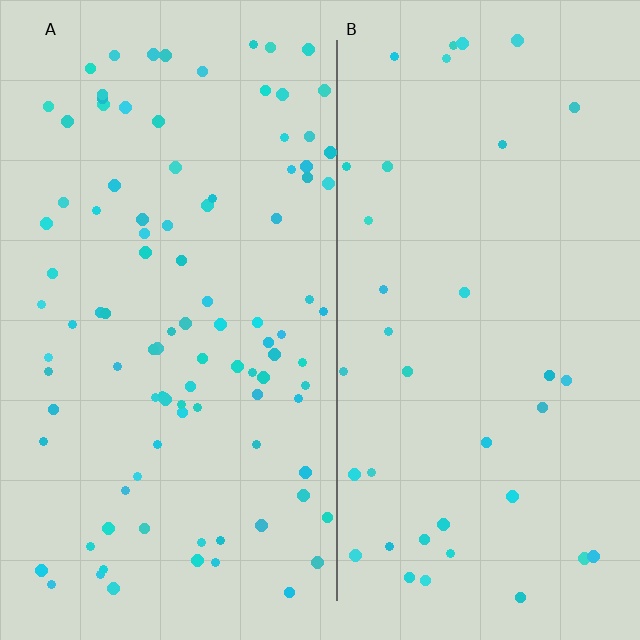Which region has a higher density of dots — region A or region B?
A (the left).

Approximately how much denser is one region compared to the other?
Approximately 2.7× — region A over region B.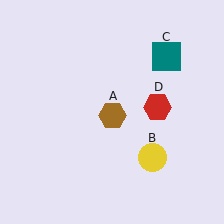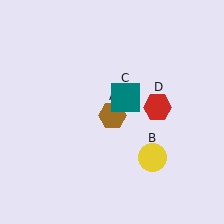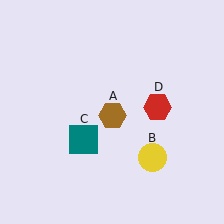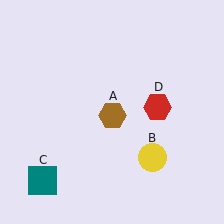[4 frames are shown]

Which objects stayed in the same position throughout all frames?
Brown hexagon (object A) and yellow circle (object B) and red hexagon (object D) remained stationary.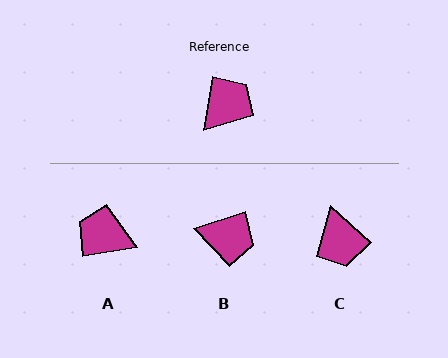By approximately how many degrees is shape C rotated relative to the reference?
Approximately 122 degrees clockwise.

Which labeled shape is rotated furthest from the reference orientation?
C, about 122 degrees away.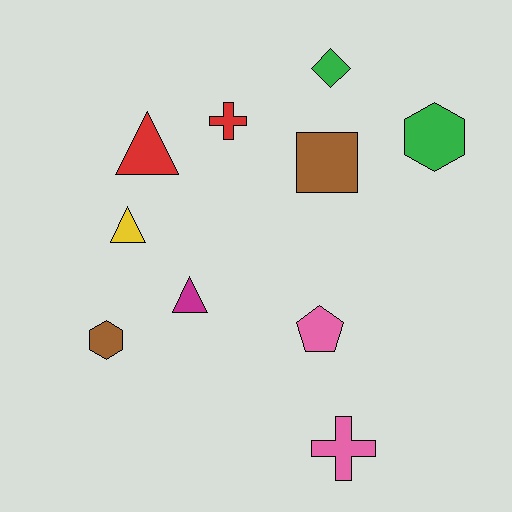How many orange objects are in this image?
There are no orange objects.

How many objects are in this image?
There are 10 objects.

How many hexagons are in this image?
There are 2 hexagons.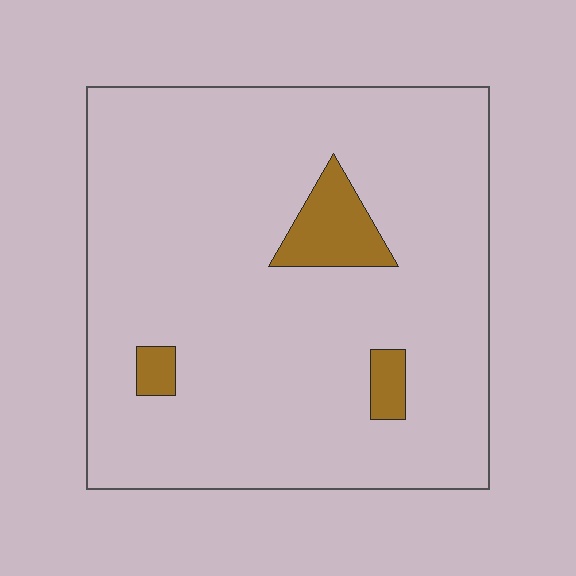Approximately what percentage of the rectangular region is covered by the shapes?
Approximately 5%.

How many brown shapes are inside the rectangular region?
3.